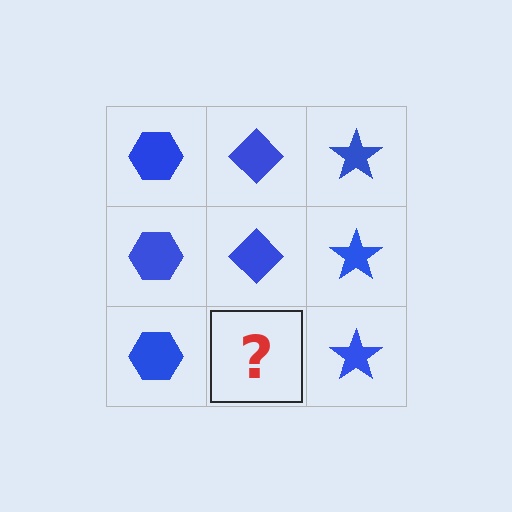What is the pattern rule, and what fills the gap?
The rule is that each column has a consistent shape. The gap should be filled with a blue diamond.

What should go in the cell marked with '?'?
The missing cell should contain a blue diamond.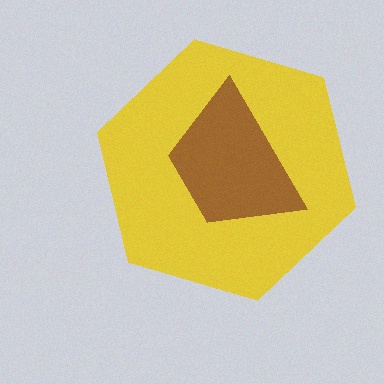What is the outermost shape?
The yellow hexagon.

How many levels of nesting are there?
2.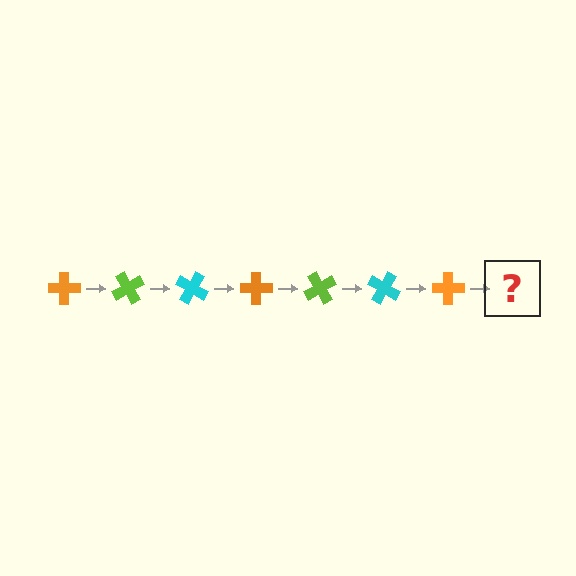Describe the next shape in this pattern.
It should be a lime cross, rotated 420 degrees from the start.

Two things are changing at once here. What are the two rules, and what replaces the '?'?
The two rules are that it rotates 60 degrees each step and the color cycles through orange, lime, and cyan. The '?' should be a lime cross, rotated 420 degrees from the start.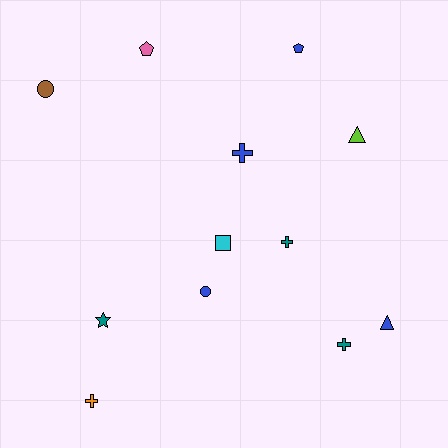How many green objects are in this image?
There are no green objects.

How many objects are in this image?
There are 12 objects.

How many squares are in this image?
There is 1 square.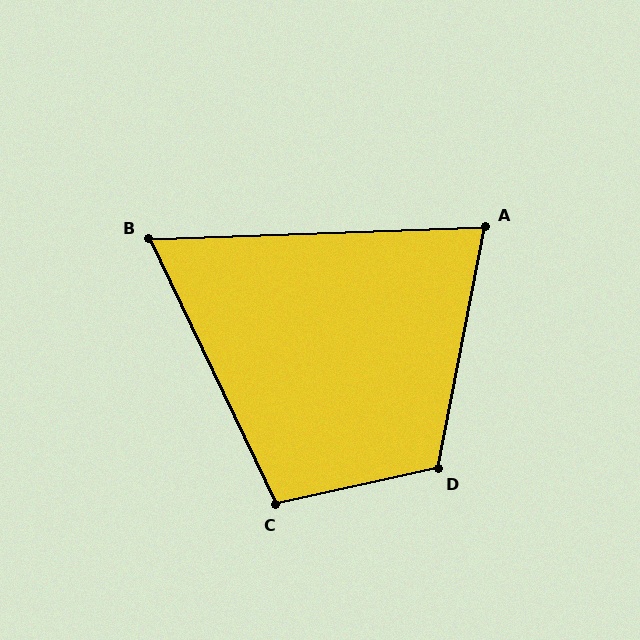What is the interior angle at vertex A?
Approximately 77 degrees (acute).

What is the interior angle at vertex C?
Approximately 103 degrees (obtuse).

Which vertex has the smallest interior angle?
B, at approximately 67 degrees.